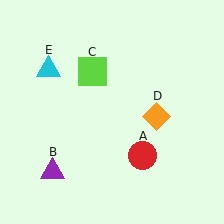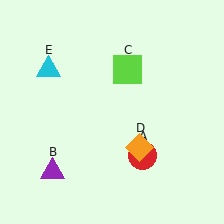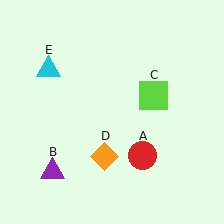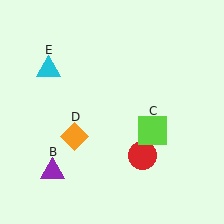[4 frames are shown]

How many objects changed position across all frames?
2 objects changed position: lime square (object C), orange diamond (object D).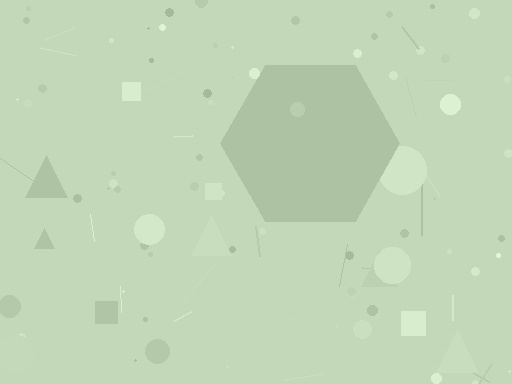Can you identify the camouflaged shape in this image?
The camouflaged shape is a hexagon.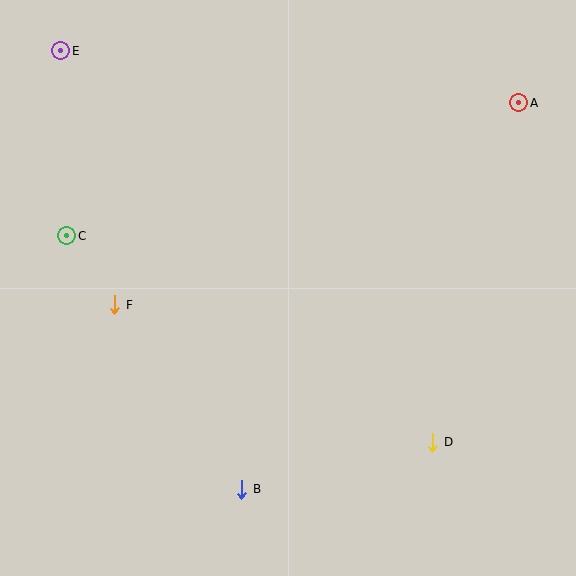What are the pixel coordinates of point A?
Point A is at (519, 103).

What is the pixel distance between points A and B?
The distance between A and B is 475 pixels.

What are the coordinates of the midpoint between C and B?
The midpoint between C and B is at (154, 363).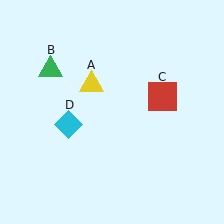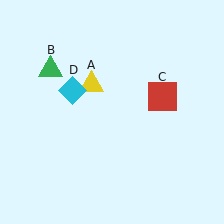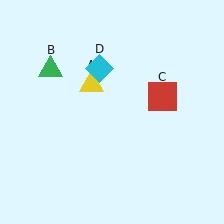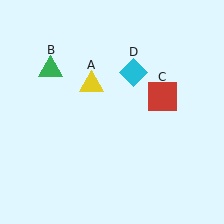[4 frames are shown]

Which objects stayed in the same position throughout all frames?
Yellow triangle (object A) and green triangle (object B) and red square (object C) remained stationary.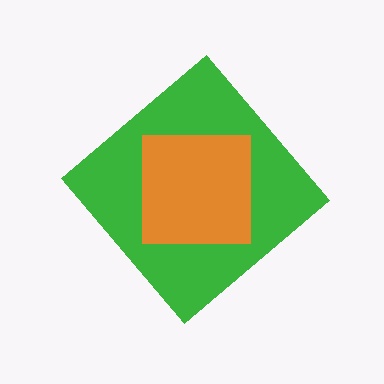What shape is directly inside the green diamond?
The orange square.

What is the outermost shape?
The green diamond.